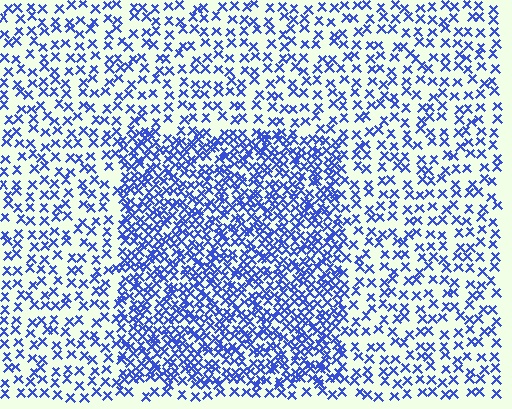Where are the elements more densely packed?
The elements are more densely packed inside the rectangle boundary.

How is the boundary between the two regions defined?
The boundary is defined by a change in element density (approximately 2.2x ratio). All elements are the same color, size, and shape.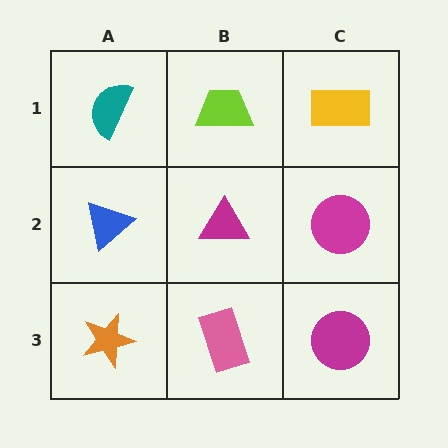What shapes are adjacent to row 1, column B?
A magenta triangle (row 2, column B), a teal semicircle (row 1, column A), a yellow rectangle (row 1, column C).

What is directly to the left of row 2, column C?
A magenta triangle.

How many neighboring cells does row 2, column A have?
3.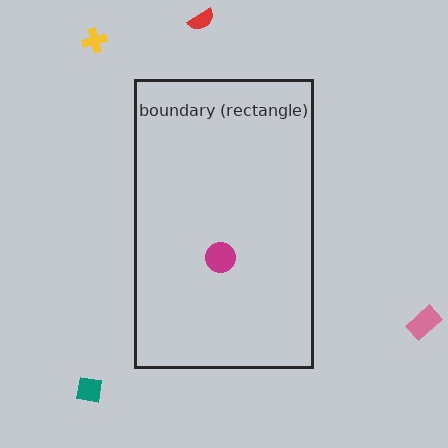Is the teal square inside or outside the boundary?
Outside.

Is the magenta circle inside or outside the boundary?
Inside.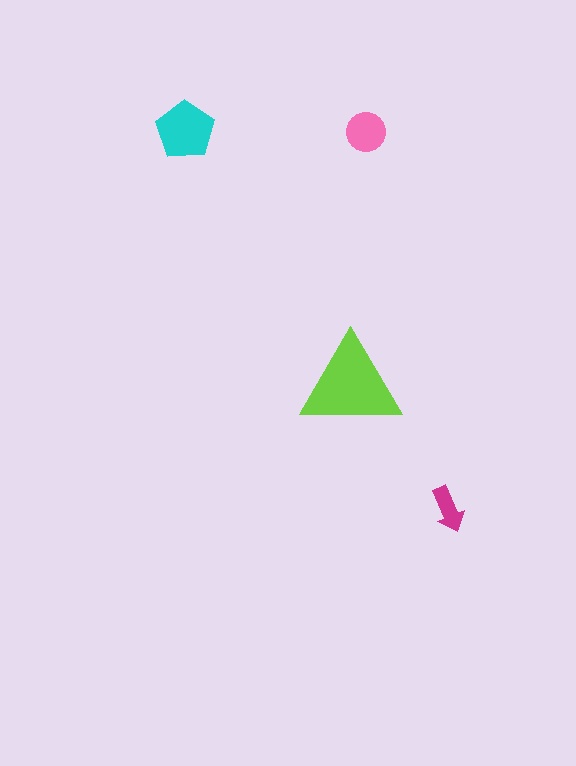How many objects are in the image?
There are 4 objects in the image.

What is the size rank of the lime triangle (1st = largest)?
1st.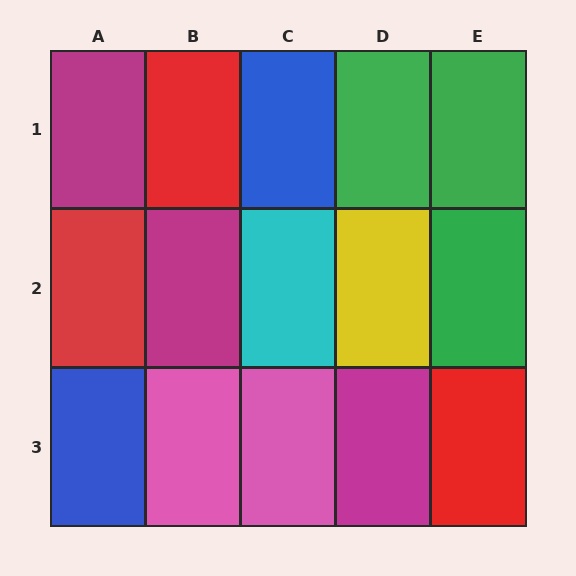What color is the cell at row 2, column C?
Cyan.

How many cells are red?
3 cells are red.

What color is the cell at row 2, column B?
Magenta.